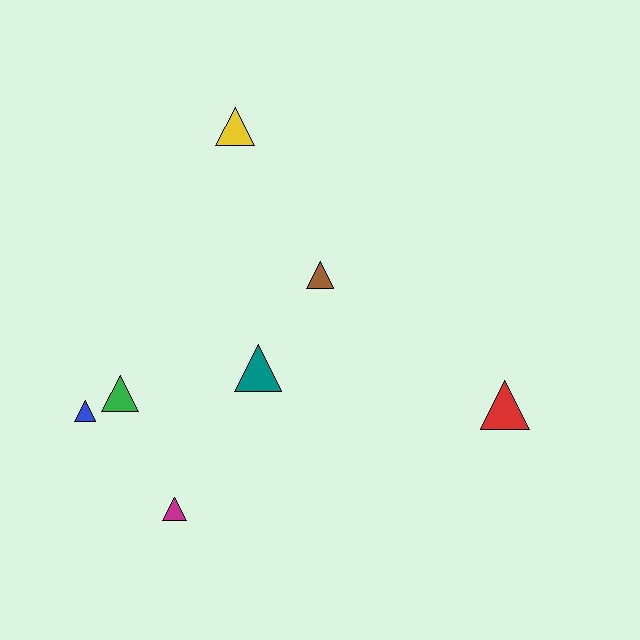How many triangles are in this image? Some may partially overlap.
There are 7 triangles.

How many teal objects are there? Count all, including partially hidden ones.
There is 1 teal object.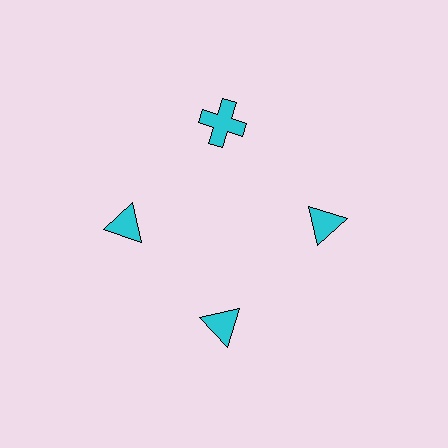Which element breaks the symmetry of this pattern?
The cyan cross at roughly the 12 o'clock position breaks the symmetry. All other shapes are cyan triangles.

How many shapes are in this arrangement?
There are 4 shapes arranged in a ring pattern.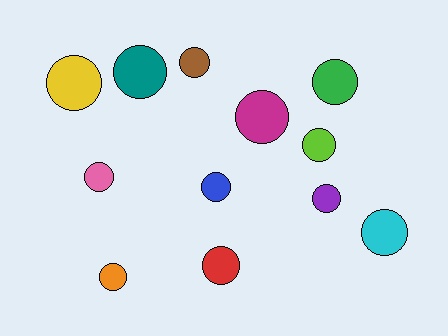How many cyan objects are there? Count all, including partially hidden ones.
There is 1 cyan object.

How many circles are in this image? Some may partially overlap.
There are 12 circles.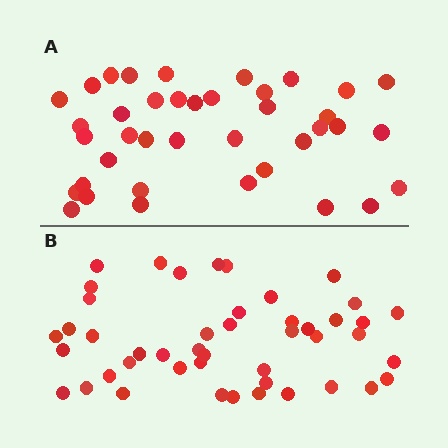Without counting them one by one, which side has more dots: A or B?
Region B (the bottom region) has more dots.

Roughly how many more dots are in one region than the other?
Region B has roughly 8 or so more dots than region A.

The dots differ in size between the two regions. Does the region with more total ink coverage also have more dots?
No. Region A has more total ink coverage because its dots are larger, but region B actually contains more individual dots. Total area can be misleading — the number of items is what matters here.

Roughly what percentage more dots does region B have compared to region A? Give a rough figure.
About 20% more.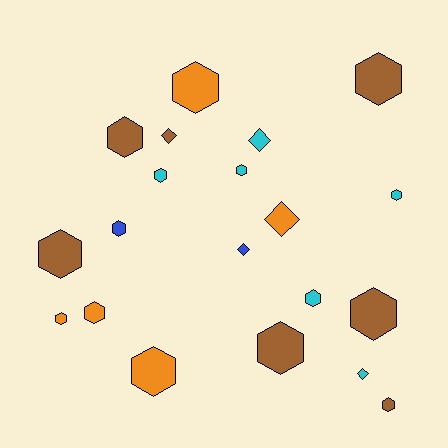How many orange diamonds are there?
There is 1 orange diamond.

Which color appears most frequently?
Brown, with 7 objects.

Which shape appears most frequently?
Hexagon, with 15 objects.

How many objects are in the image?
There are 20 objects.